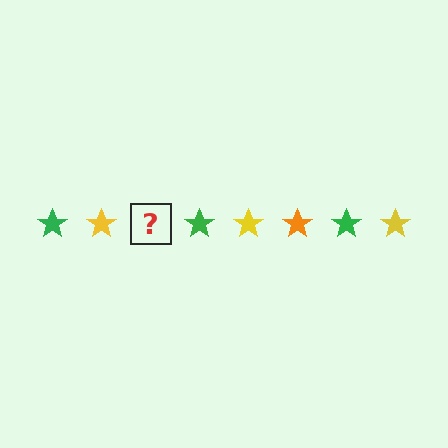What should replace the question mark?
The question mark should be replaced with an orange star.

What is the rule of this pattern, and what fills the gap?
The rule is that the pattern cycles through green, yellow, orange stars. The gap should be filled with an orange star.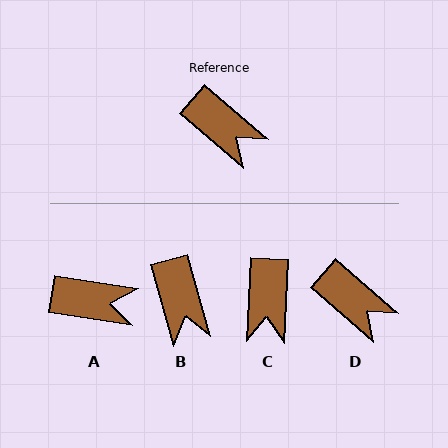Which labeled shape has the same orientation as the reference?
D.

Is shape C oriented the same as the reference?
No, it is off by about 52 degrees.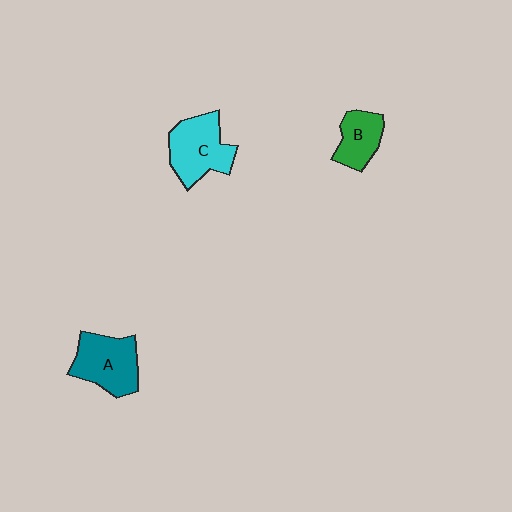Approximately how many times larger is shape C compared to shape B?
Approximately 1.5 times.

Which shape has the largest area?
Shape C (cyan).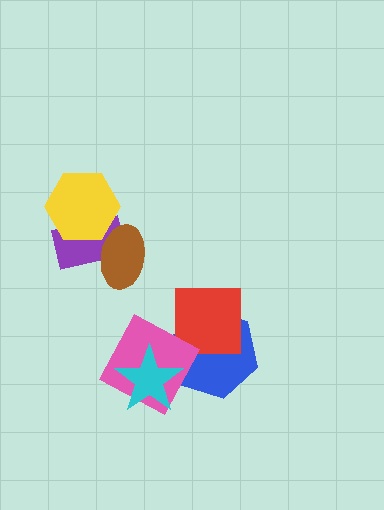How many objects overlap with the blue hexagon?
3 objects overlap with the blue hexagon.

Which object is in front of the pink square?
The cyan star is in front of the pink square.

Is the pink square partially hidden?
Yes, it is partially covered by another shape.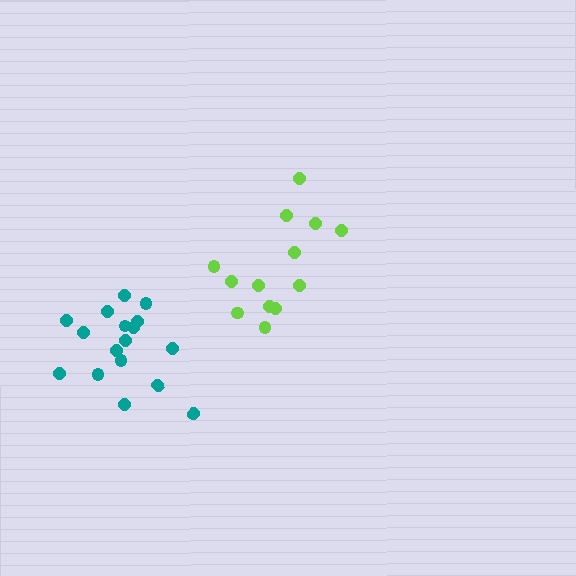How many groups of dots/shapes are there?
There are 2 groups.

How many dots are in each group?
Group 1: 13 dots, Group 2: 17 dots (30 total).